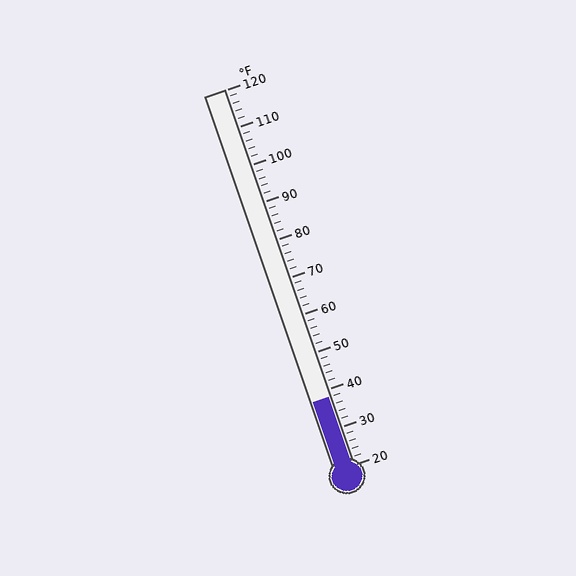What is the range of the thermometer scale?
The thermometer scale ranges from 20°F to 120°F.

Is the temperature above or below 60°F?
The temperature is below 60°F.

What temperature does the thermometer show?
The thermometer shows approximately 38°F.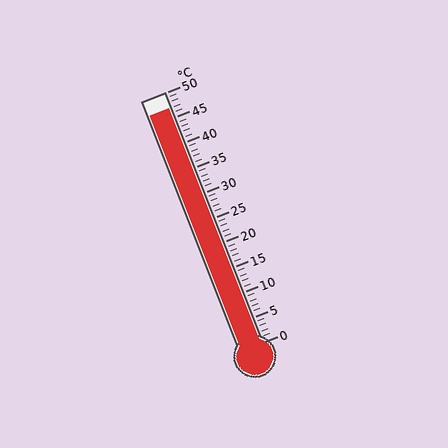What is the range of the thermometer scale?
The thermometer scale ranges from 0°C to 50°C.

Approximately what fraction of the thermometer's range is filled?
The thermometer is filled to approximately 95% of its range.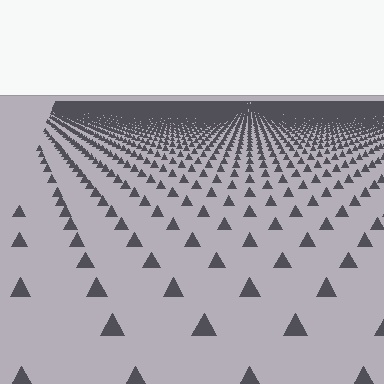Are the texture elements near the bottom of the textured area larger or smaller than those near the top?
Larger. Near the bottom, elements are closer to the viewer and appear at a bigger on-screen size.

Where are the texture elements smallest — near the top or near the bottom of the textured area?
Near the top.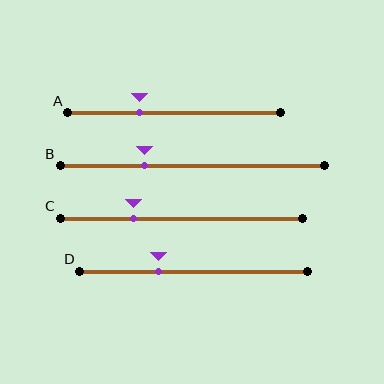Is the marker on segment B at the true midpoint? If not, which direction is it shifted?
No, the marker on segment B is shifted to the left by about 18% of the segment length.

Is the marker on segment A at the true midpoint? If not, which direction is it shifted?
No, the marker on segment A is shifted to the left by about 16% of the segment length.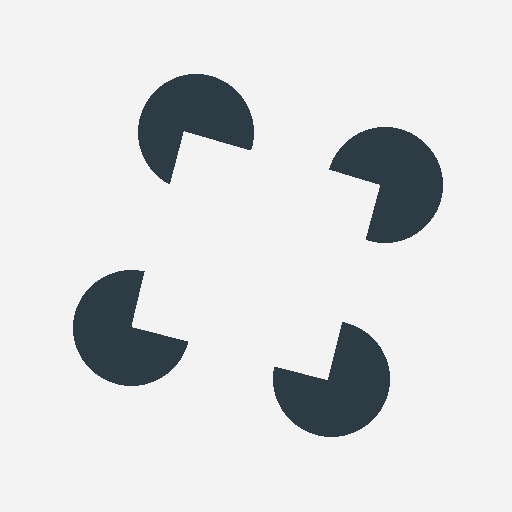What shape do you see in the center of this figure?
An illusory square — its edges are inferred from the aligned wedge cuts in the pac-man discs, not physically drawn.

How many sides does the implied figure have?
4 sides.